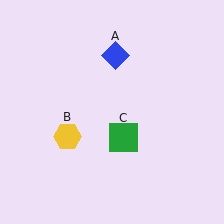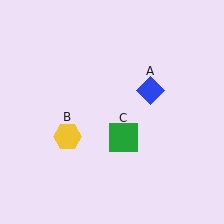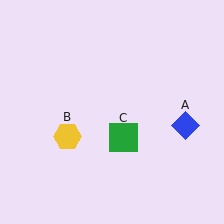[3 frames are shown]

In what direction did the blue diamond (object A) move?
The blue diamond (object A) moved down and to the right.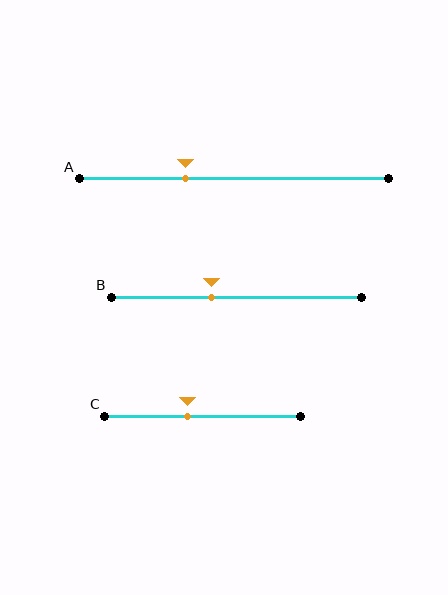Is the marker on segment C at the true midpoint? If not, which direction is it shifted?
No, the marker on segment C is shifted to the left by about 7% of the segment length.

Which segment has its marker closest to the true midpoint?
Segment C has its marker closest to the true midpoint.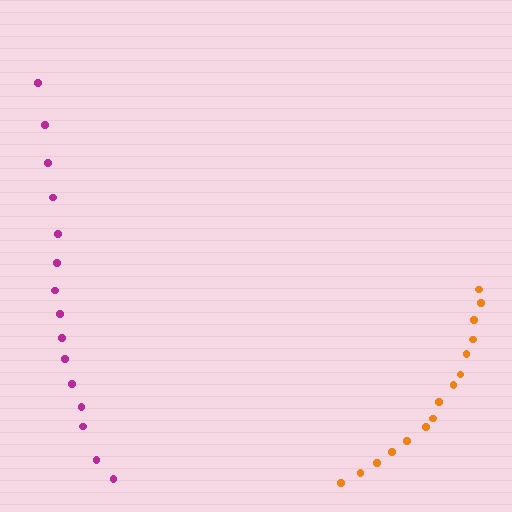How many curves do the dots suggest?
There are 2 distinct paths.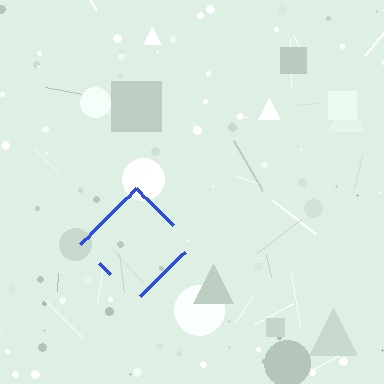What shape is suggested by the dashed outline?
The dashed outline suggests a diamond.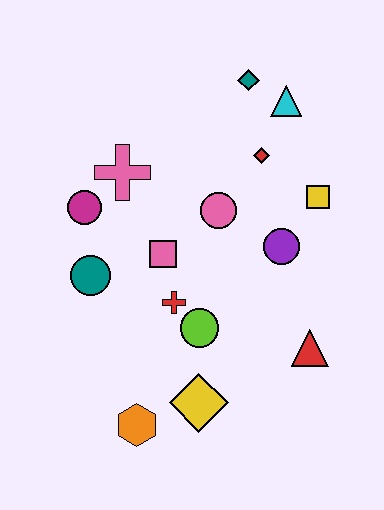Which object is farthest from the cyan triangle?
The orange hexagon is farthest from the cyan triangle.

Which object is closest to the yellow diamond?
The orange hexagon is closest to the yellow diamond.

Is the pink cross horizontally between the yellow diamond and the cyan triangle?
No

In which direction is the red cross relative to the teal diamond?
The red cross is below the teal diamond.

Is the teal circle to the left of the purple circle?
Yes